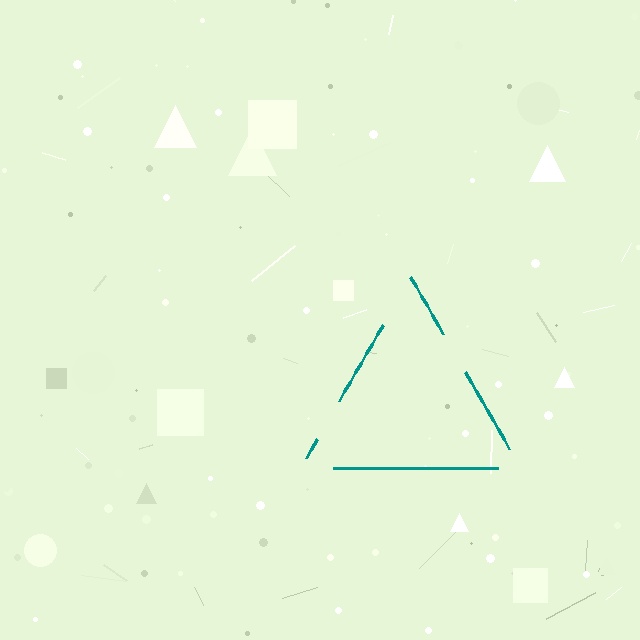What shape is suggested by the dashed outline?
The dashed outline suggests a triangle.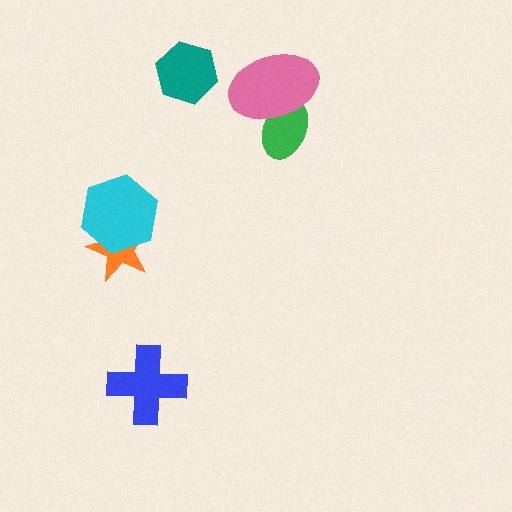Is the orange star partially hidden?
Yes, it is partially covered by another shape.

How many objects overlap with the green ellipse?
1 object overlaps with the green ellipse.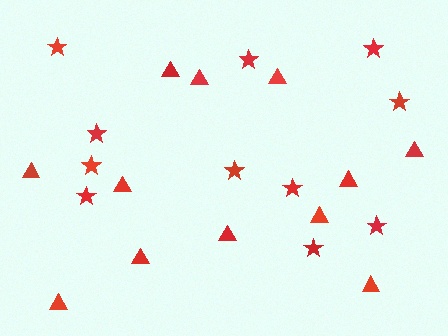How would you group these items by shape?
There are 2 groups: one group of stars (11) and one group of triangles (12).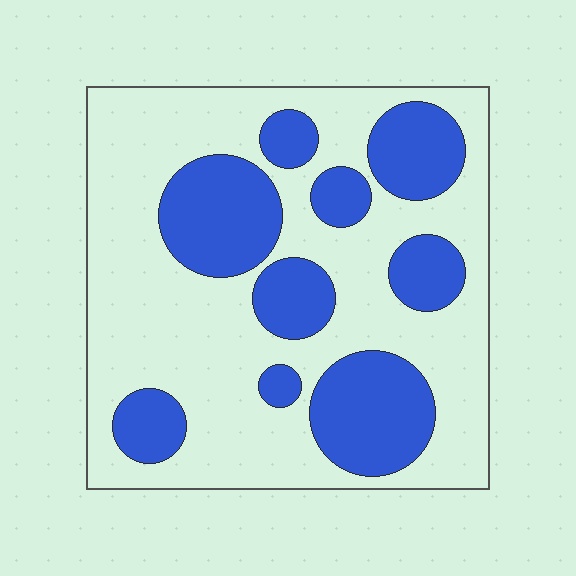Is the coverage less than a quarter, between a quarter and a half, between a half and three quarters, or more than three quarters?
Between a quarter and a half.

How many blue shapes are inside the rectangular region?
9.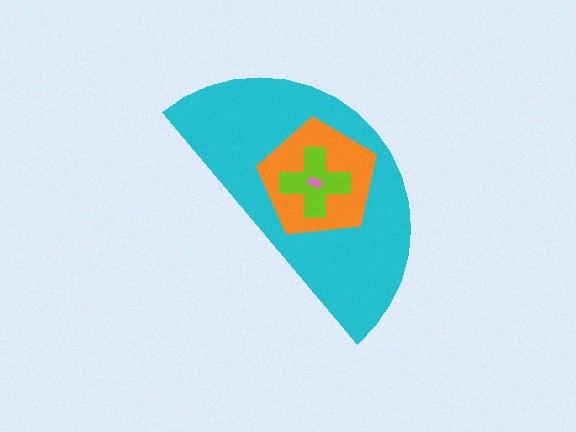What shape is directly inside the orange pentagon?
The lime cross.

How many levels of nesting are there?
4.